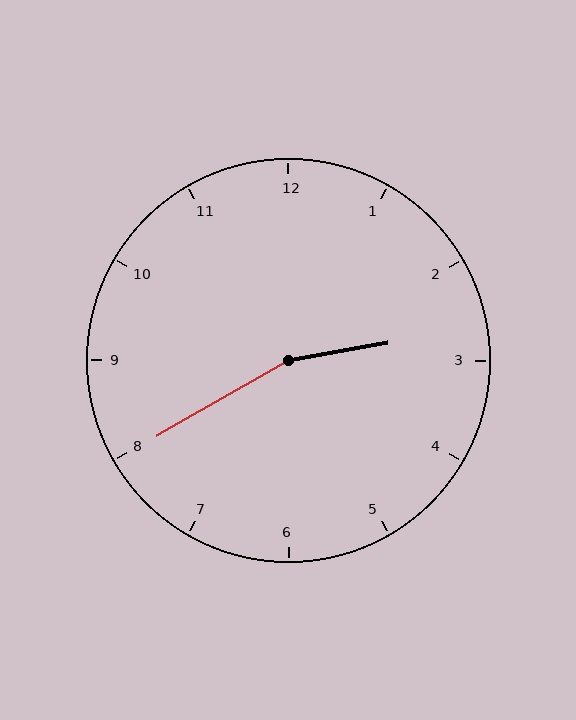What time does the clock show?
2:40.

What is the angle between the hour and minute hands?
Approximately 160 degrees.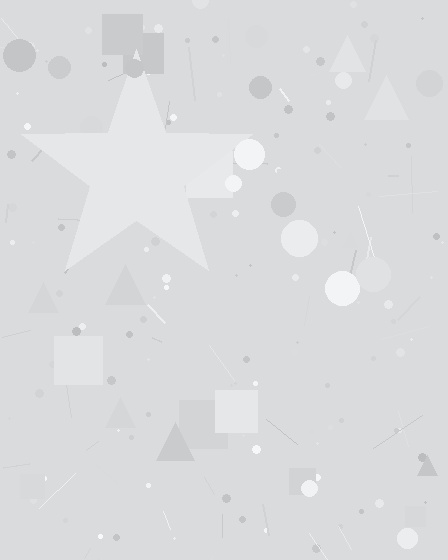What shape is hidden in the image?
A star is hidden in the image.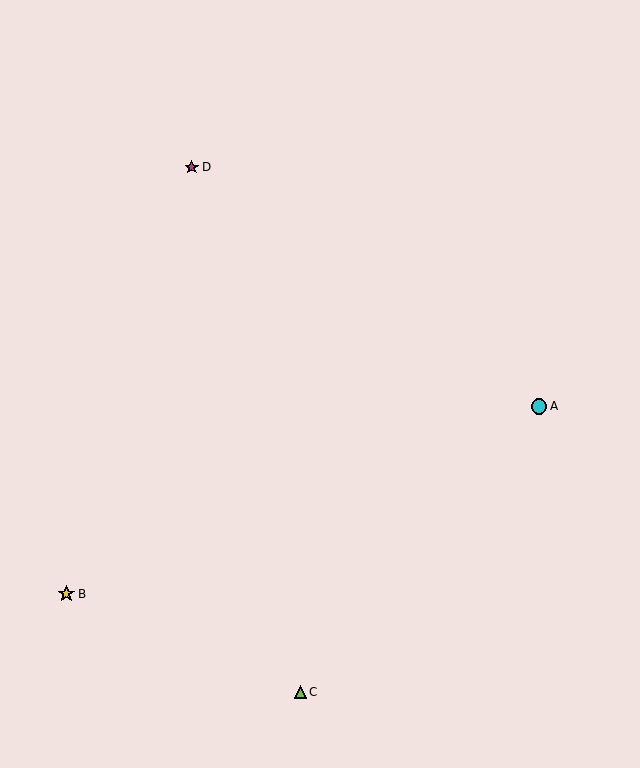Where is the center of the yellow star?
The center of the yellow star is at (66, 594).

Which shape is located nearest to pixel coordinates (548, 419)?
The cyan circle (labeled A) at (539, 406) is nearest to that location.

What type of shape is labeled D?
Shape D is a magenta star.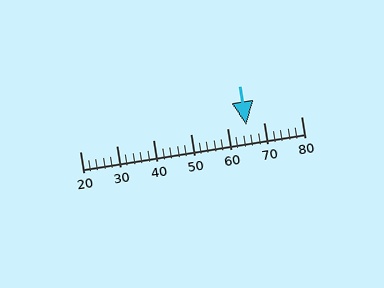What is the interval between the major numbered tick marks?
The major tick marks are spaced 10 units apart.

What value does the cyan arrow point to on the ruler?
The cyan arrow points to approximately 65.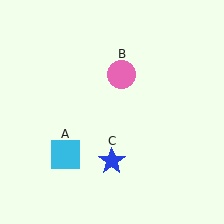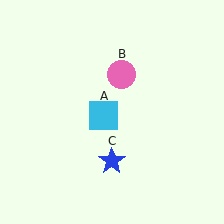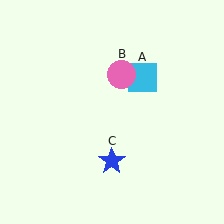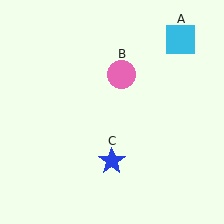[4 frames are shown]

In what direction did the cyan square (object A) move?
The cyan square (object A) moved up and to the right.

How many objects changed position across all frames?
1 object changed position: cyan square (object A).